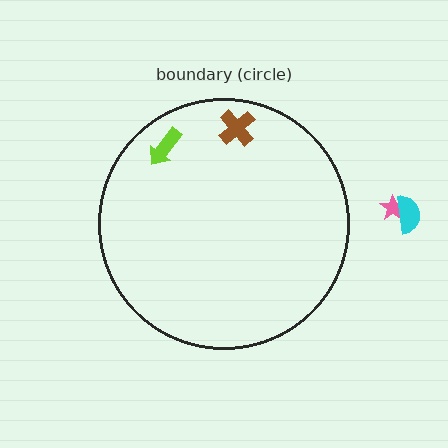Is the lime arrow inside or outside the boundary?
Inside.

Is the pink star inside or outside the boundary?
Outside.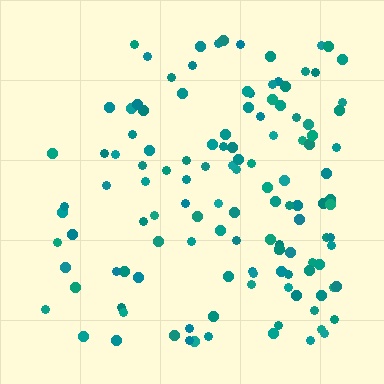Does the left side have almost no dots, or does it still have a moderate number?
Still a moderate number, just noticeably fewer than the right.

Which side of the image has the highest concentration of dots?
The right.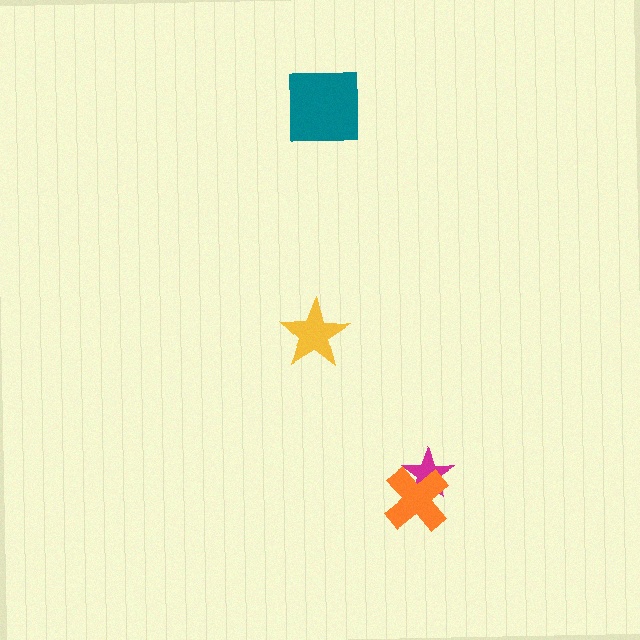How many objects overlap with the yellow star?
0 objects overlap with the yellow star.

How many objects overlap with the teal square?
0 objects overlap with the teal square.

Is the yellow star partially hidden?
No, no other shape covers it.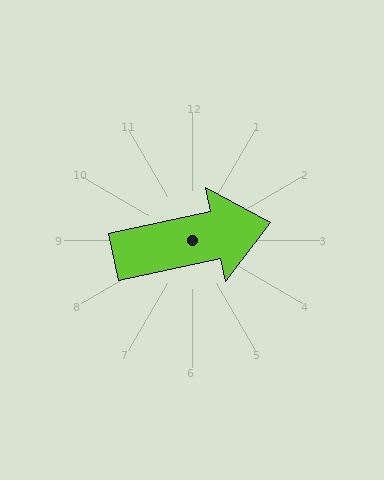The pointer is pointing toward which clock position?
Roughly 3 o'clock.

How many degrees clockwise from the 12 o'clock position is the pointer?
Approximately 78 degrees.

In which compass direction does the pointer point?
East.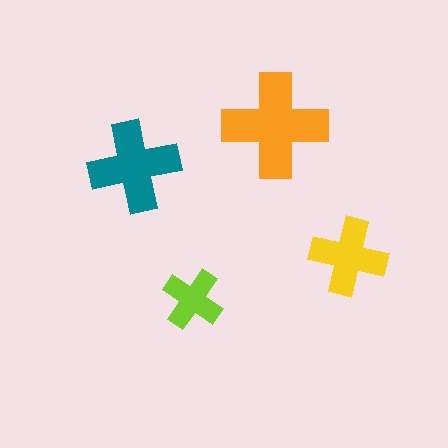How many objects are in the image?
There are 4 objects in the image.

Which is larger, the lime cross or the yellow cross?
The yellow one.